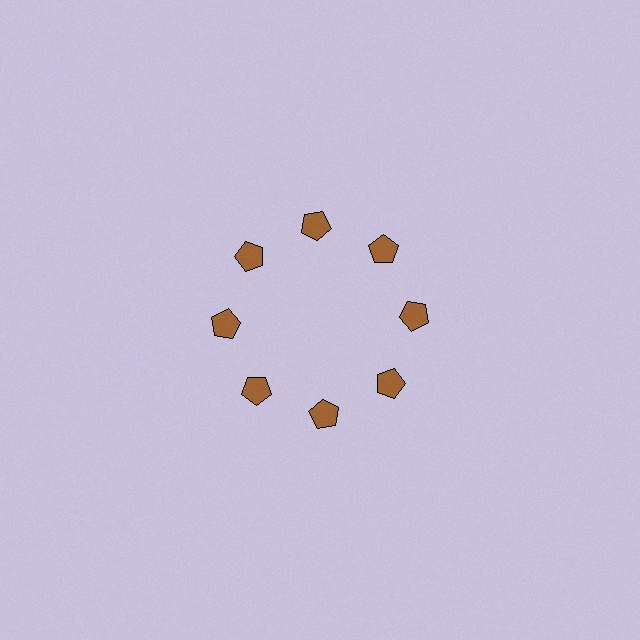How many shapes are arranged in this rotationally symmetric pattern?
There are 8 shapes, arranged in 8 groups of 1.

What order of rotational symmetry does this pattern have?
This pattern has 8-fold rotational symmetry.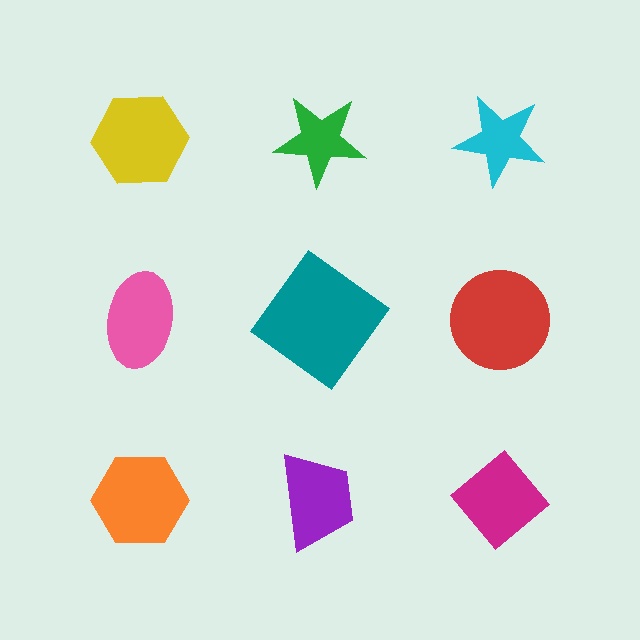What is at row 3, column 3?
A magenta diamond.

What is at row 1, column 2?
A green star.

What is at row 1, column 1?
A yellow hexagon.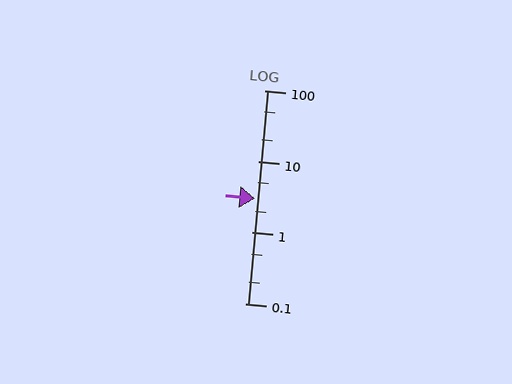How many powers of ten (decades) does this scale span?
The scale spans 3 decades, from 0.1 to 100.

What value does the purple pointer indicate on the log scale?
The pointer indicates approximately 3.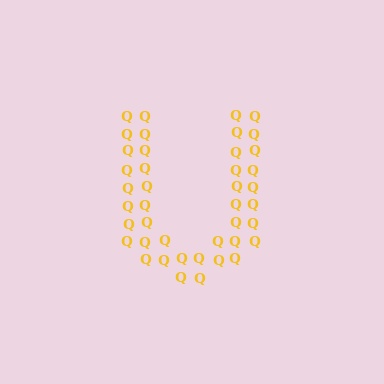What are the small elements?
The small elements are letter Q's.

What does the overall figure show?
The overall figure shows the letter U.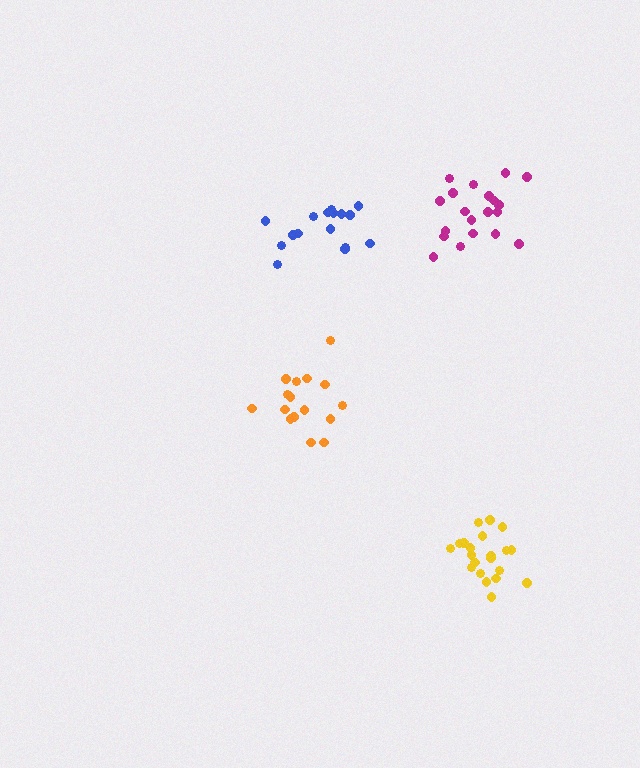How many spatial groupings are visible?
There are 4 spatial groupings.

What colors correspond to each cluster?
The clusters are colored: orange, magenta, blue, yellow.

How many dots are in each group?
Group 1: 16 dots, Group 2: 20 dots, Group 3: 16 dots, Group 4: 21 dots (73 total).